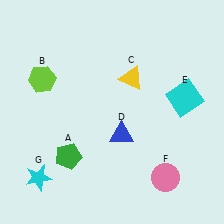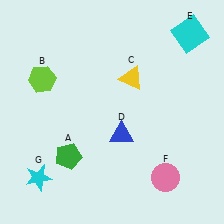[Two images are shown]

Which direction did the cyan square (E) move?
The cyan square (E) moved up.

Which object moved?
The cyan square (E) moved up.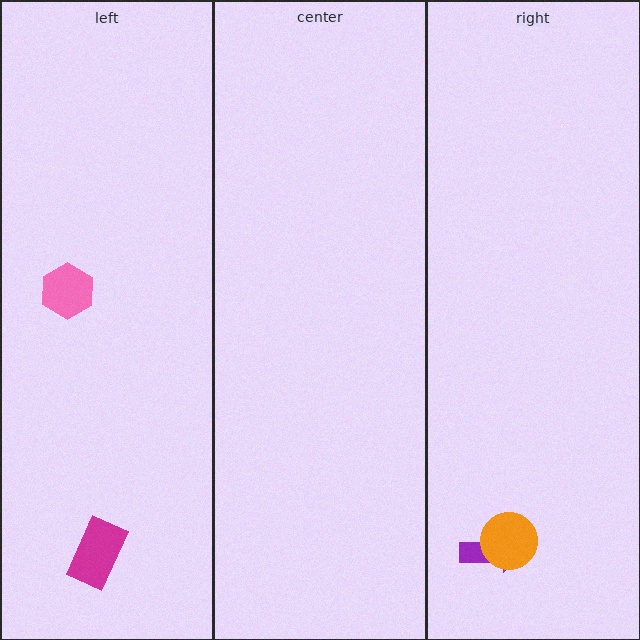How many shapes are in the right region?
2.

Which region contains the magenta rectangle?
The left region.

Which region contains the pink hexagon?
The left region.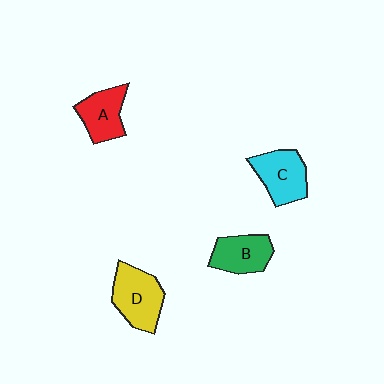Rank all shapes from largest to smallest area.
From largest to smallest: D (yellow), C (cyan), B (green), A (red).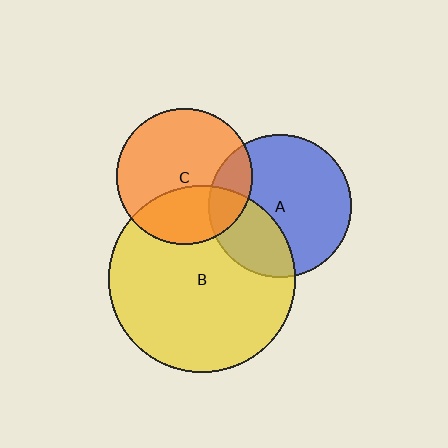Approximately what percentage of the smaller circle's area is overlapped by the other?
Approximately 20%.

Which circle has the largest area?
Circle B (yellow).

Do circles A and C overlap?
Yes.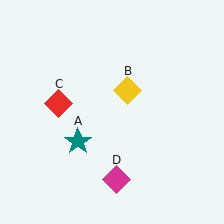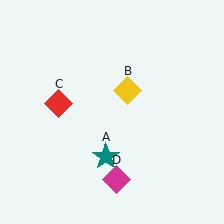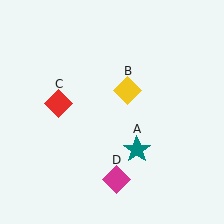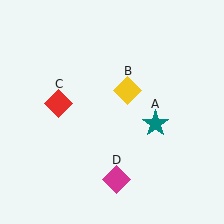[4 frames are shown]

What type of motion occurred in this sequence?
The teal star (object A) rotated counterclockwise around the center of the scene.